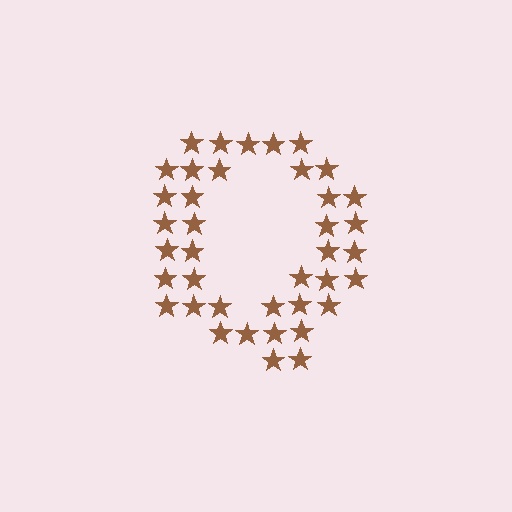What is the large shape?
The large shape is the letter Q.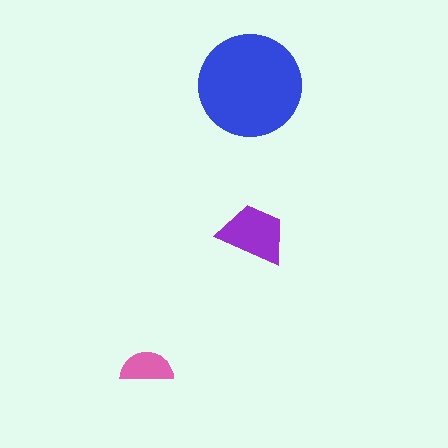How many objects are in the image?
There are 3 objects in the image.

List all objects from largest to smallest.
The blue circle, the purple trapezoid, the pink semicircle.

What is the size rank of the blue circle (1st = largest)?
1st.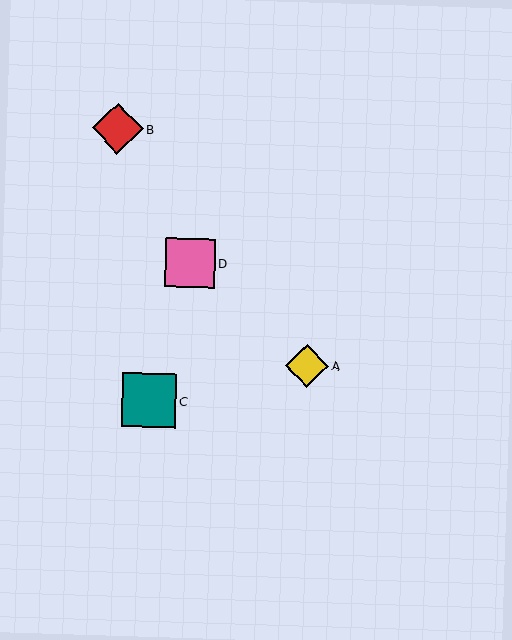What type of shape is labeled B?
Shape B is a red diamond.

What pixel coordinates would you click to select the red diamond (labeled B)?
Click at (118, 128) to select the red diamond B.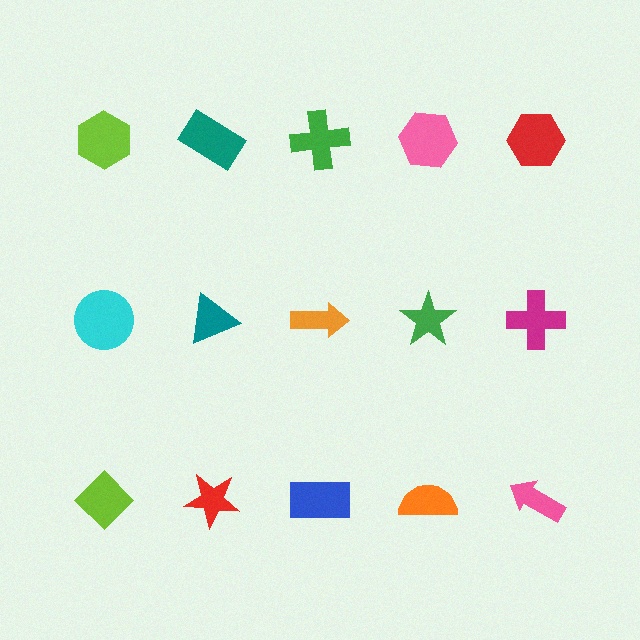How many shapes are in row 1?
5 shapes.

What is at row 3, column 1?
A lime diamond.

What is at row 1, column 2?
A teal rectangle.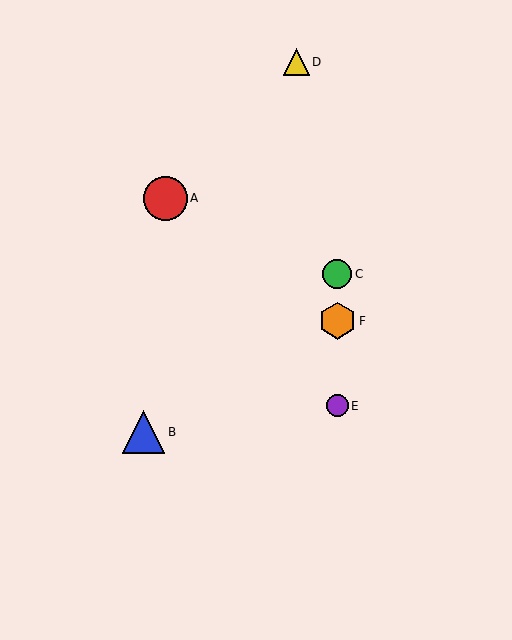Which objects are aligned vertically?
Objects C, E, F are aligned vertically.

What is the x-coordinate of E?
Object E is at x≈337.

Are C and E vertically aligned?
Yes, both are at x≈337.